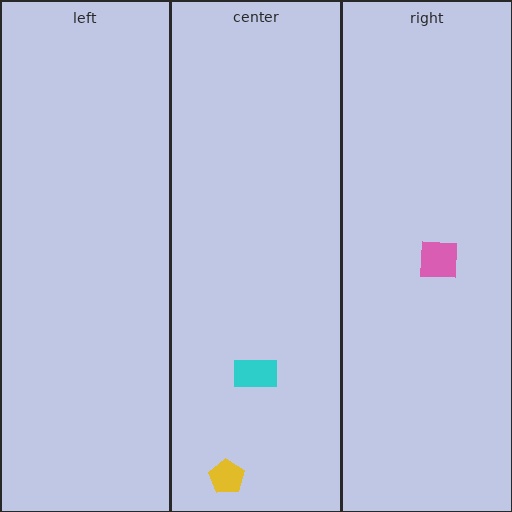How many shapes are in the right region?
1.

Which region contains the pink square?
The right region.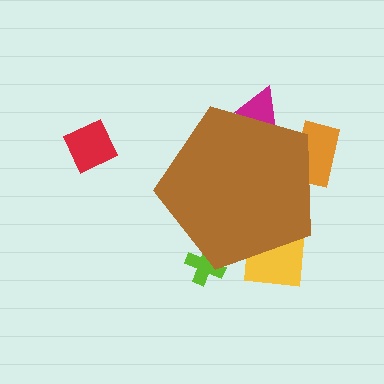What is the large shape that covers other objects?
A brown pentagon.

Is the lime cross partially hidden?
Yes, the lime cross is partially hidden behind the brown pentagon.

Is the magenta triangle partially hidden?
Yes, the magenta triangle is partially hidden behind the brown pentagon.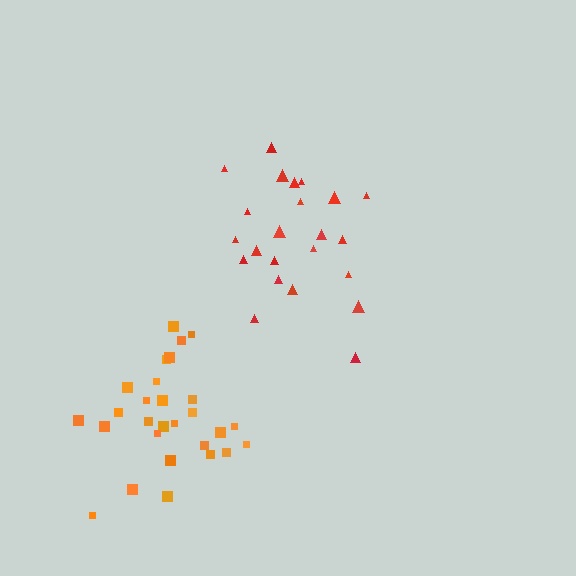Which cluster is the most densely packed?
Orange.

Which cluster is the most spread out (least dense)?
Red.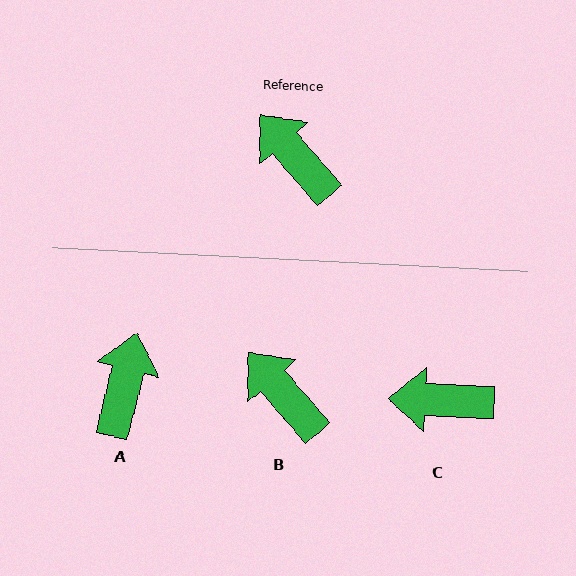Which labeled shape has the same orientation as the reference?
B.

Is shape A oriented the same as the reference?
No, it is off by about 55 degrees.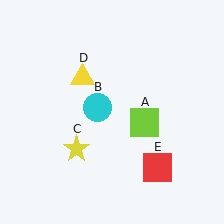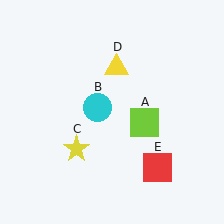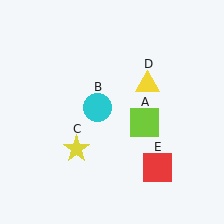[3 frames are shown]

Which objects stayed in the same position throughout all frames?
Lime square (object A) and cyan circle (object B) and yellow star (object C) and red square (object E) remained stationary.